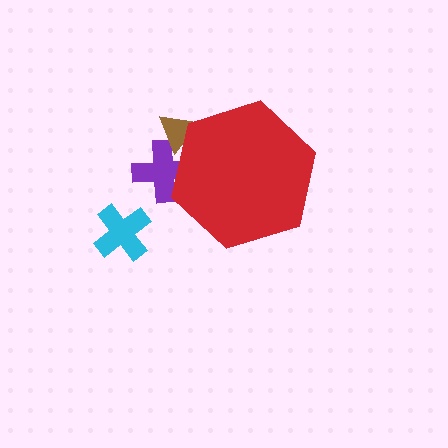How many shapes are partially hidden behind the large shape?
2 shapes are partially hidden.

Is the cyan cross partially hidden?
No, the cyan cross is fully visible.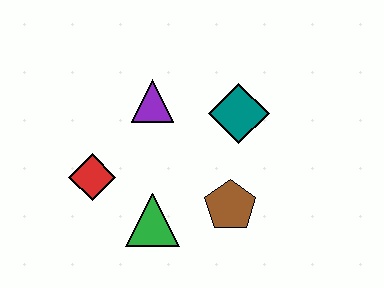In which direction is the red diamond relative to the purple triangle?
The red diamond is below the purple triangle.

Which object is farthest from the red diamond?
The teal diamond is farthest from the red diamond.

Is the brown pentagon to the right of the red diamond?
Yes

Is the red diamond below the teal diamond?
Yes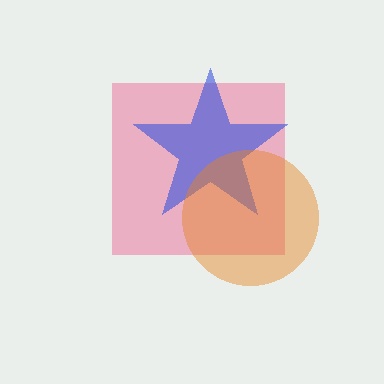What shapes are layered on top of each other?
The layered shapes are: a pink square, a blue star, an orange circle.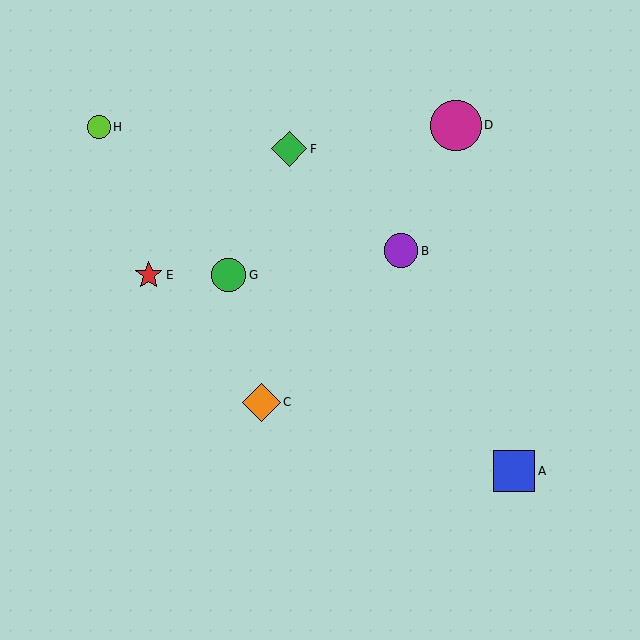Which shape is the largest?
The magenta circle (labeled D) is the largest.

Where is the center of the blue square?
The center of the blue square is at (514, 471).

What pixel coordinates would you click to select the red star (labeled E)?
Click at (149, 275) to select the red star E.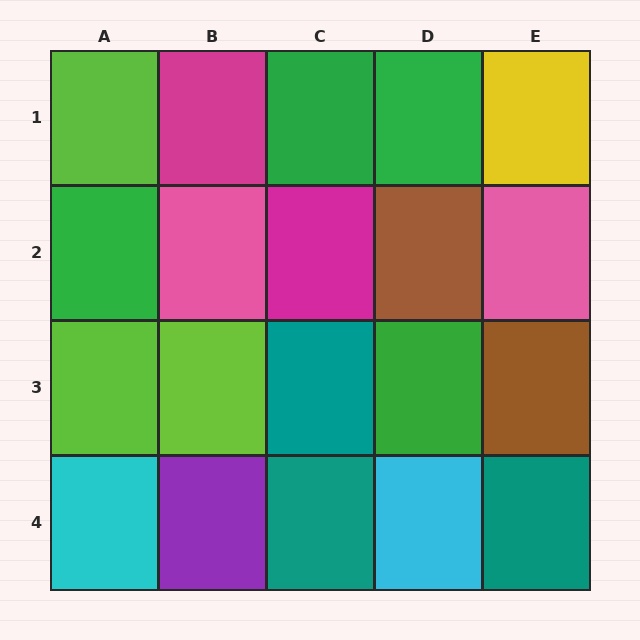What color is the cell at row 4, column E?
Teal.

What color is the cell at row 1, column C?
Green.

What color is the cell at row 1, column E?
Yellow.